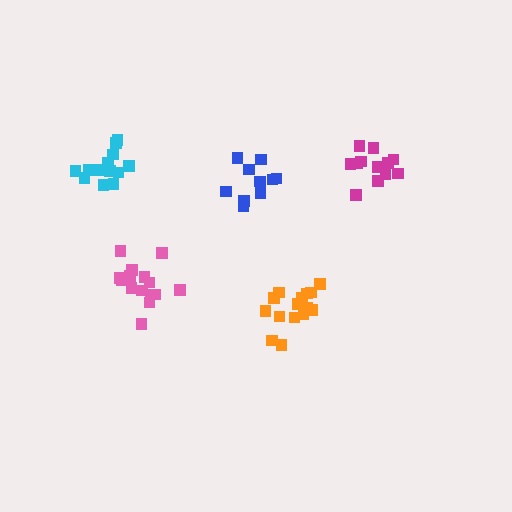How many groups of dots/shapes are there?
There are 5 groups.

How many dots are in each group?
Group 1: 14 dots, Group 2: 12 dots, Group 3: 16 dots, Group 4: 15 dots, Group 5: 10 dots (67 total).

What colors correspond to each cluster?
The clusters are colored: cyan, magenta, pink, orange, blue.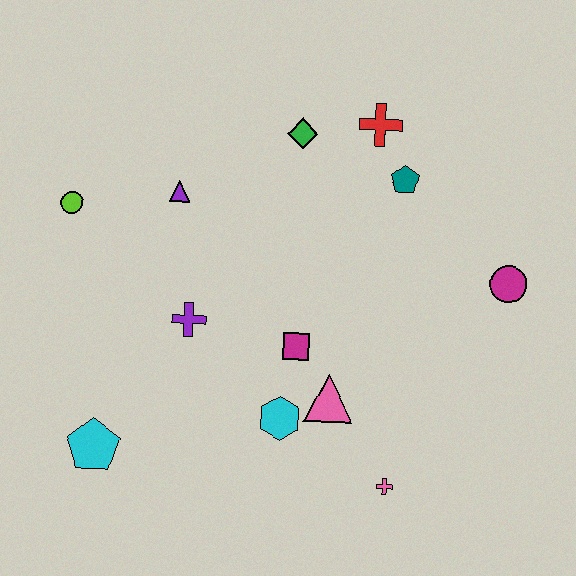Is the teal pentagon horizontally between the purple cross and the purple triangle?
No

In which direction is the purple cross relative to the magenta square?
The purple cross is to the left of the magenta square.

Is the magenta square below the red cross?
Yes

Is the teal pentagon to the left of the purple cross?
No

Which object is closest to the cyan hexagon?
The pink triangle is closest to the cyan hexagon.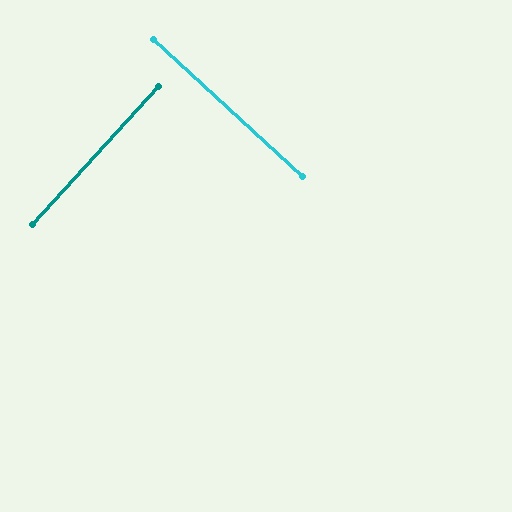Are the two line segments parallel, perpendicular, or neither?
Perpendicular — they meet at approximately 90°.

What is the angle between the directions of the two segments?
Approximately 90 degrees.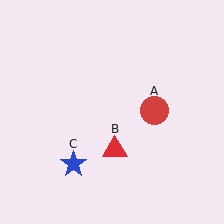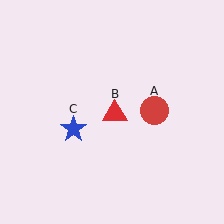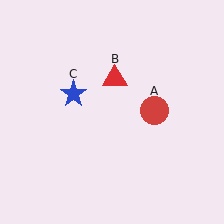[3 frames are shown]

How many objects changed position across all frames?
2 objects changed position: red triangle (object B), blue star (object C).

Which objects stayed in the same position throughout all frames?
Red circle (object A) remained stationary.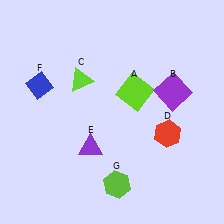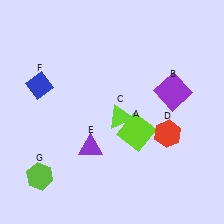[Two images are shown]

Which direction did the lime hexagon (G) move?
The lime hexagon (G) moved left.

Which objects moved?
The objects that moved are: the lime square (A), the lime triangle (C), the lime hexagon (G).